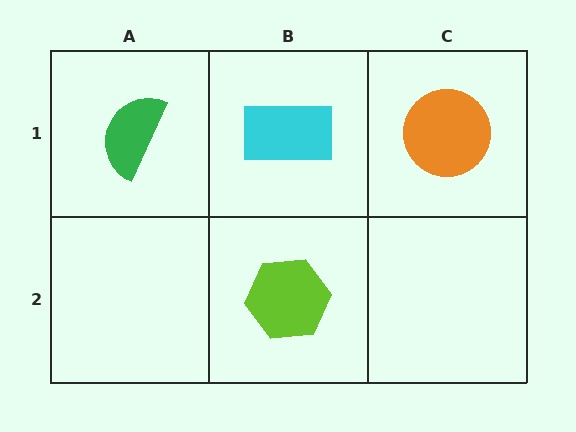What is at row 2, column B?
A lime hexagon.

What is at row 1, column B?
A cyan rectangle.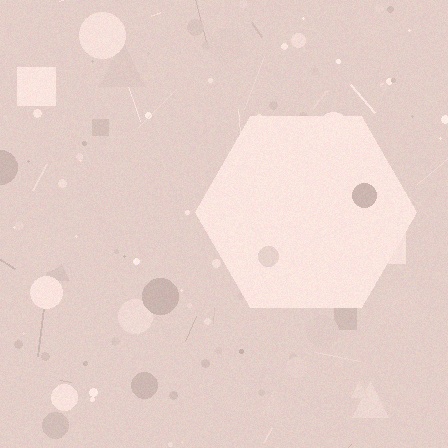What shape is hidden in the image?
A hexagon is hidden in the image.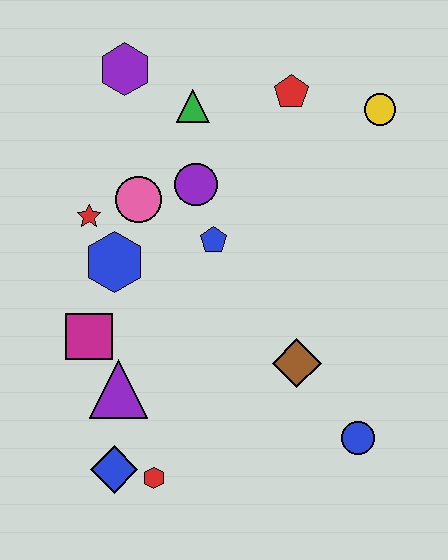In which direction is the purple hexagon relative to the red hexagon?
The purple hexagon is above the red hexagon.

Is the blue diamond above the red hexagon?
Yes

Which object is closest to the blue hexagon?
The red star is closest to the blue hexagon.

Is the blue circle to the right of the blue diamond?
Yes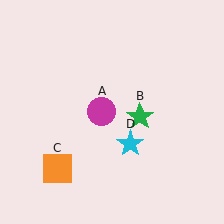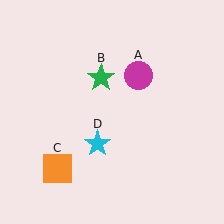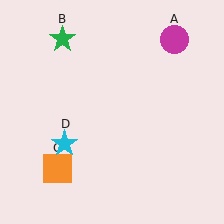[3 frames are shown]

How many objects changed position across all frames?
3 objects changed position: magenta circle (object A), green star (object B), cyan star (object D).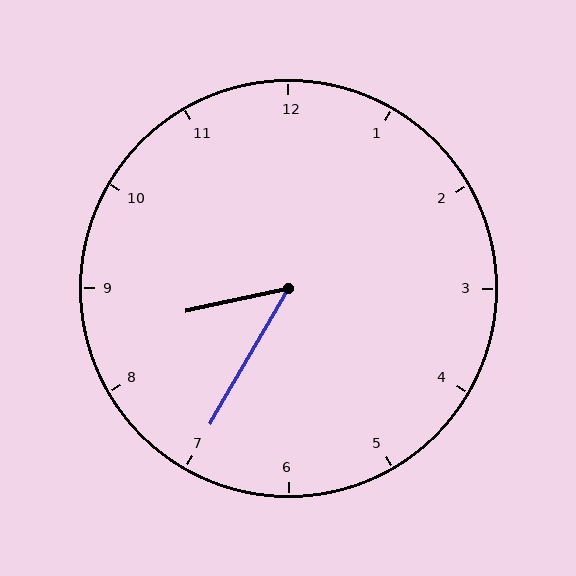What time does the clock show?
8:35.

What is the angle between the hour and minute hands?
Approximately 48 degrees.